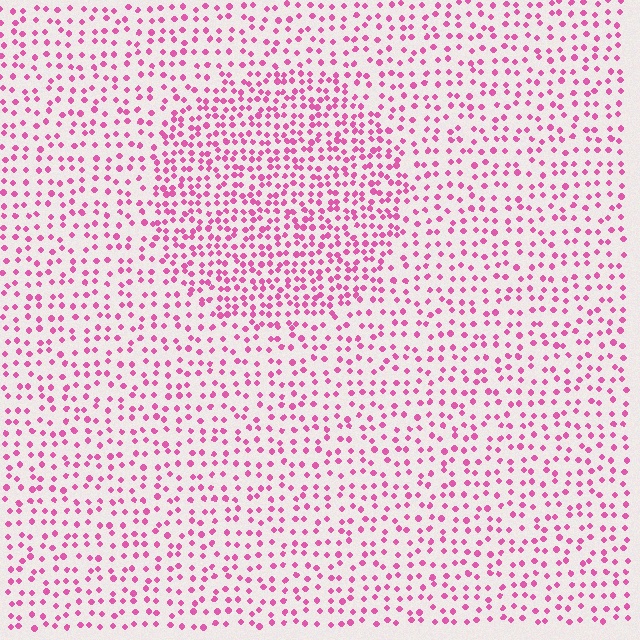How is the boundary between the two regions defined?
The boundary is defined by a change in element density (approximately 1.8x ratio). All elements are the same color, size, and shape.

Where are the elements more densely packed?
The elements are more densely packed inside the circle boundary.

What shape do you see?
I see a circle.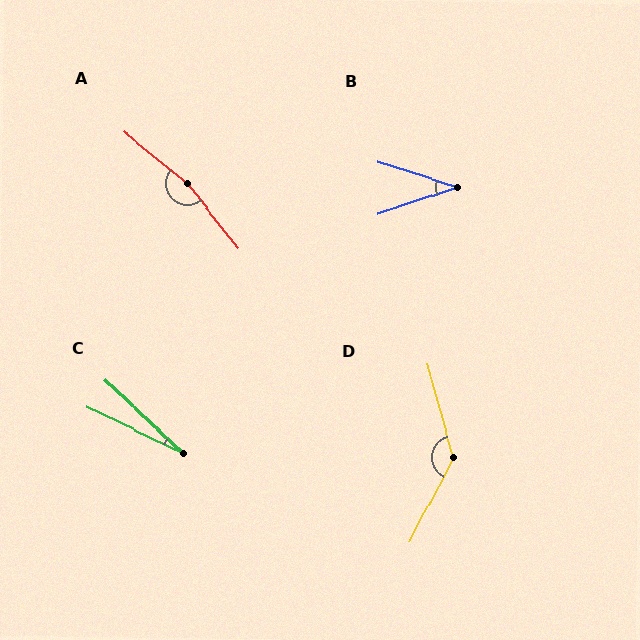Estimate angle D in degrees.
Approximately 137 degrees.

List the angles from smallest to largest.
C (18°), B (36°), D (137°), A (168°).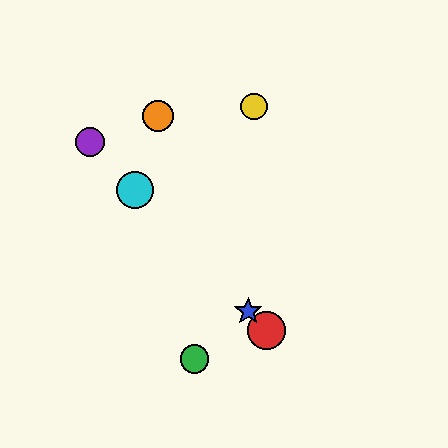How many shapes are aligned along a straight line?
4 shapes (the red circle, the blue star, the purple circle, the cyan circle) are aligned along a straight line.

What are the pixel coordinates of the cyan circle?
The cyan circle is at (135, 190).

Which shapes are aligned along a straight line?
The red circle, the blue star, the purple circle, the cyan circle are aligned along a straight line.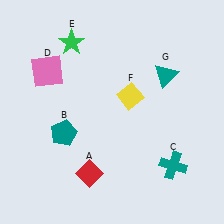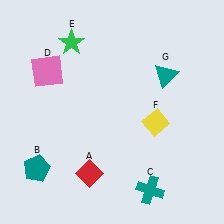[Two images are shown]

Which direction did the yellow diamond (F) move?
The yellow diamond (F) moved down.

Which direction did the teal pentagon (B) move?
The teal pentagon (B) moved down.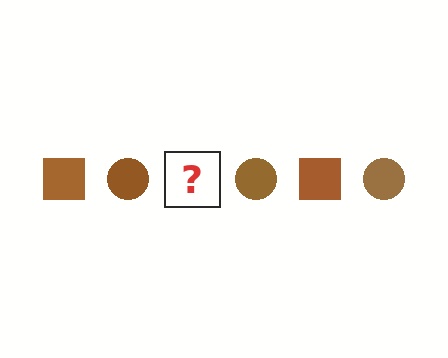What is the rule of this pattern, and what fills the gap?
The rule is that the pattern cycles through square, circle shapes in brown. The gap should be filled with a brown square.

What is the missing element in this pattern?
The missing element is a brown square.